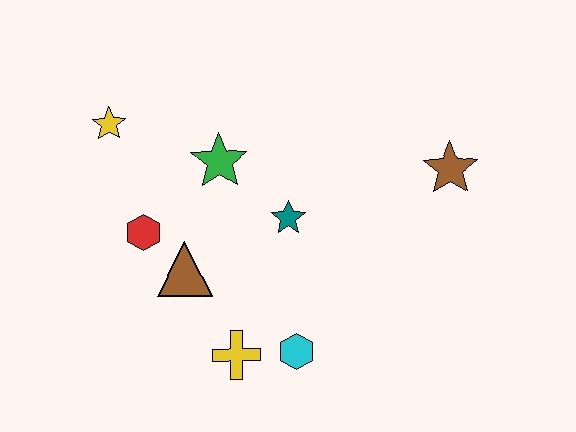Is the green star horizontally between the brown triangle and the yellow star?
No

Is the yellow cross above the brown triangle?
No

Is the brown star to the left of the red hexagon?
No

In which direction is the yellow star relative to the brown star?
The yellow star is to the left of the brown star.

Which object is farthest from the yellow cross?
The brown star is farthest from the yellow cross.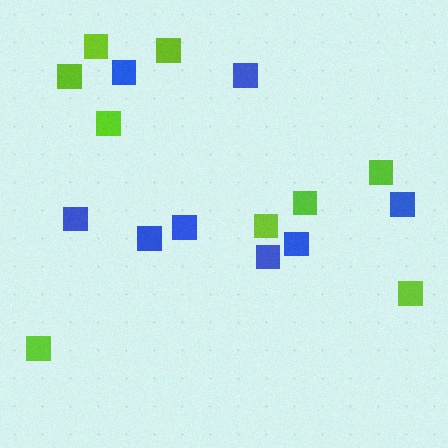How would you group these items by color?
There are 2 groups: one group of blue squares (8) and one group of lime squares (9).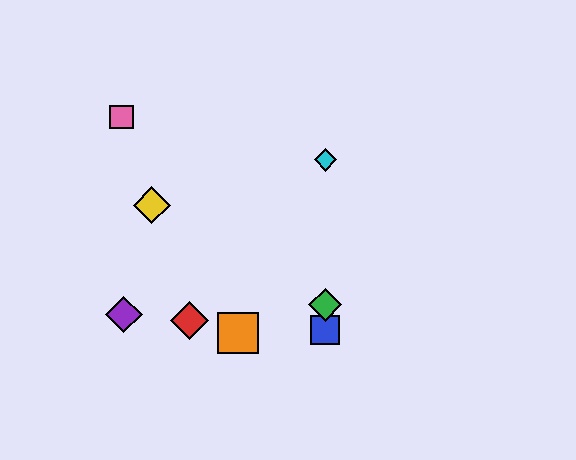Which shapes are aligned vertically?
The blue square, the green diamond, the cyan diamond are aligned vertically.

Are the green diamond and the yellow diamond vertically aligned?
No, the green diamond is at x≈325 and the yellow diamond is at x≈152.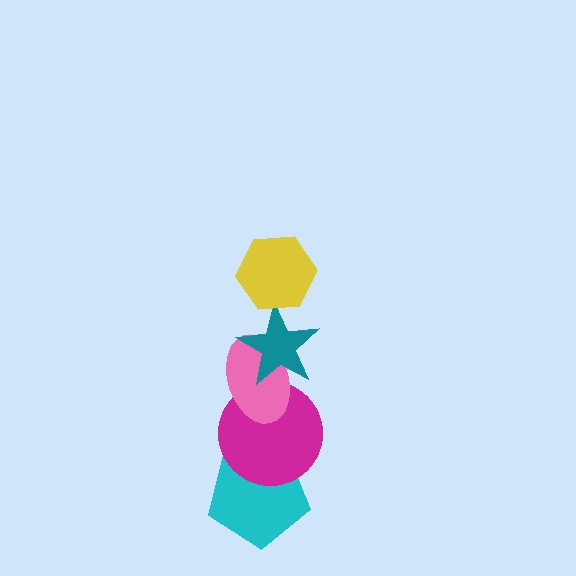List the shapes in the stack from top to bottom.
From top to bottom: the yellow hexagon, the teal star, the pink ellipse, the magenta circle, the cyan pentagon.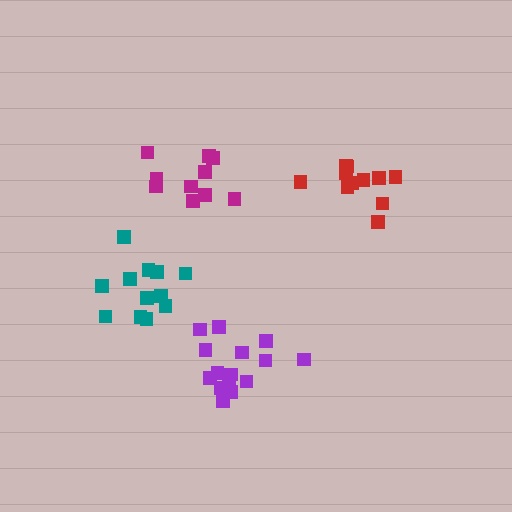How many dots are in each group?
Group 1: 15 dots, Group 2: 10 dots, Group 3: 11 dots, Group 4: 12 dots (48 total).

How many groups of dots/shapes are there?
There are 4 groups.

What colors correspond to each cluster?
The clusters are colored: purple, magenta, red, teal.